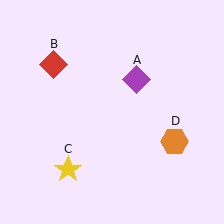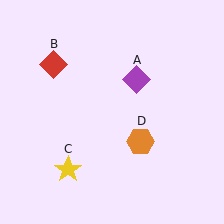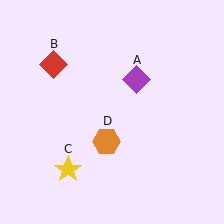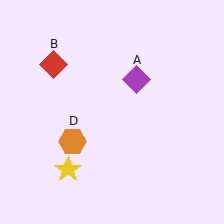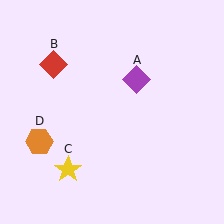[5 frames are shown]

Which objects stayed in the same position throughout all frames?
Purple diamond (object A) and red diamond (object B) and yellow star (object C) remained stationary.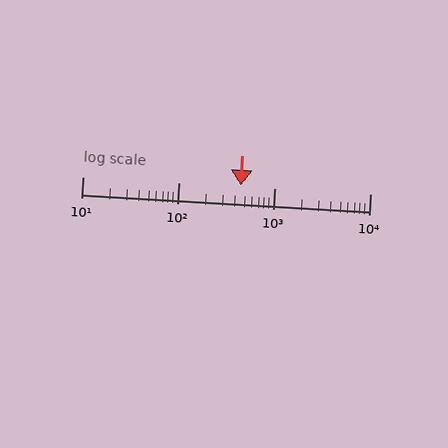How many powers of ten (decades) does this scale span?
The scale spans 3 decades, from 10 to 10000.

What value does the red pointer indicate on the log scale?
The pointer indicates approximately 450.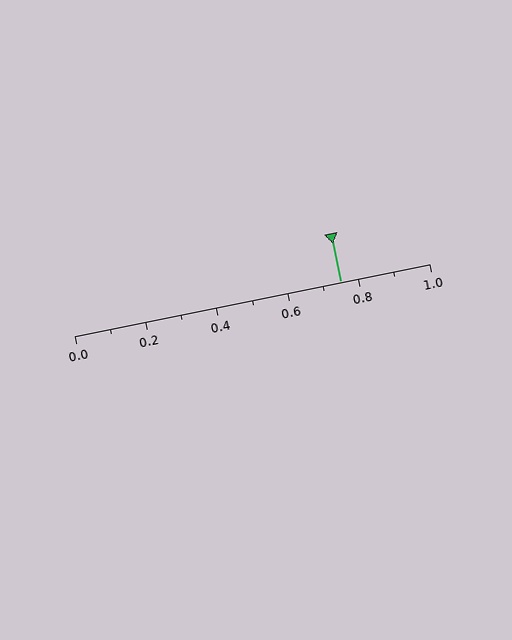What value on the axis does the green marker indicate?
The marker indicates approximately 0.75.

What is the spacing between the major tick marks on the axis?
The major ticks are spaced 0.2 apart.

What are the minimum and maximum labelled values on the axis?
The axis runs from 0.0 to 1.0.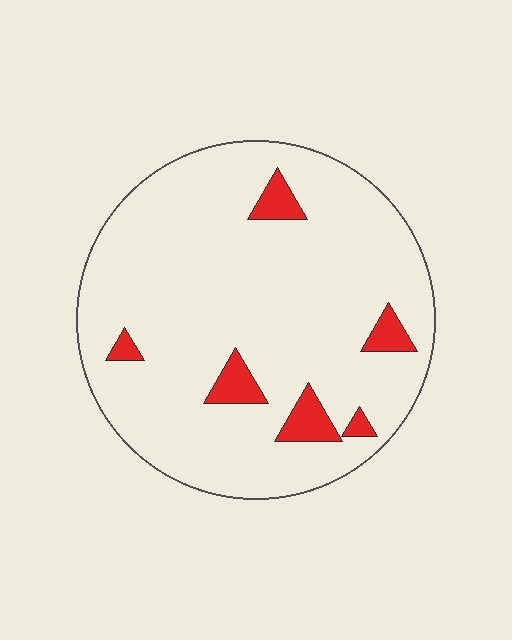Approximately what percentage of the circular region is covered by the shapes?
Approximately 10%.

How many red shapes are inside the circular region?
6.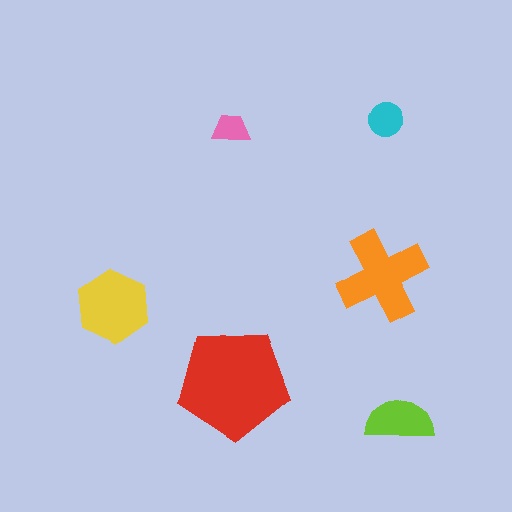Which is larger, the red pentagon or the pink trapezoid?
The red pentagon.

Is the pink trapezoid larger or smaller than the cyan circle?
Smaller.